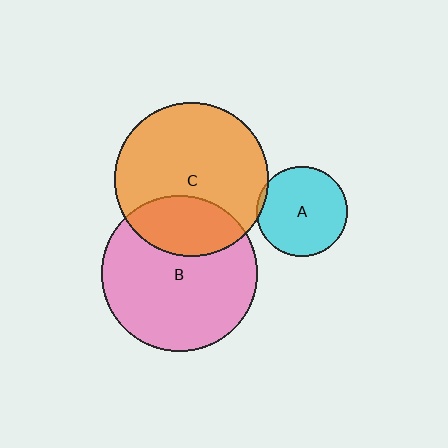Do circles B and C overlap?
Yes.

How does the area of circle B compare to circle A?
Approximately 2.9 times.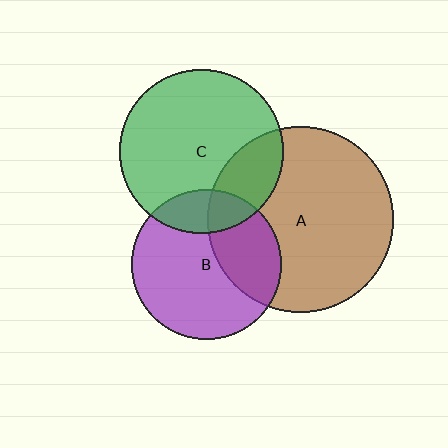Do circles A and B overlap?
Yes.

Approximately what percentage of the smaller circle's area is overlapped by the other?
Approximately 35%.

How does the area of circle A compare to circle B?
Approximately 1.5 times.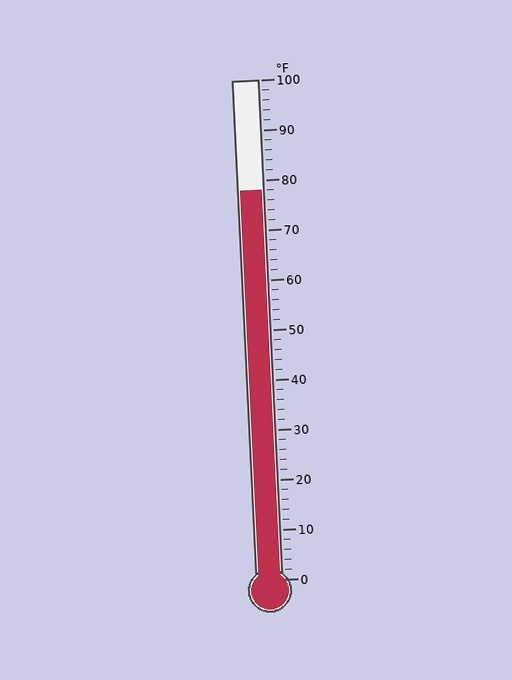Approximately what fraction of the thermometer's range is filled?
The thermometer is filled to approximately 80% of its range.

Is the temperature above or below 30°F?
The temperature is above 30°F.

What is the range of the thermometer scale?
The thermometer scale ranges from 0°F to 100°F.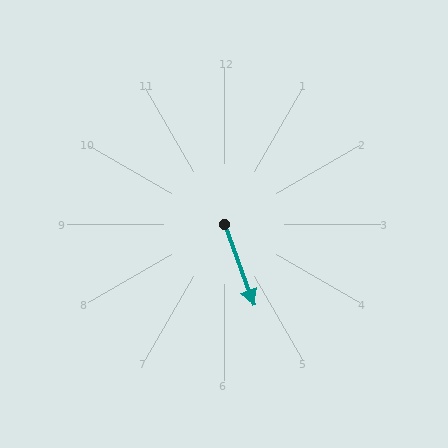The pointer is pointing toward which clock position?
Roughly 5 o'clock.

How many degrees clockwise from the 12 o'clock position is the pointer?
Approximately 160 degrees.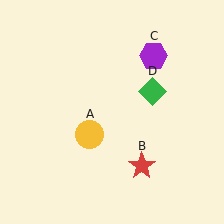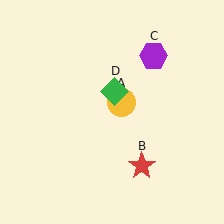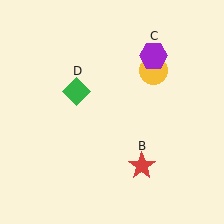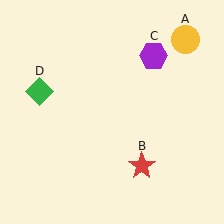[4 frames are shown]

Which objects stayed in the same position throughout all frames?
Red star (object B) and purple hexagon (object C) remained stationary.